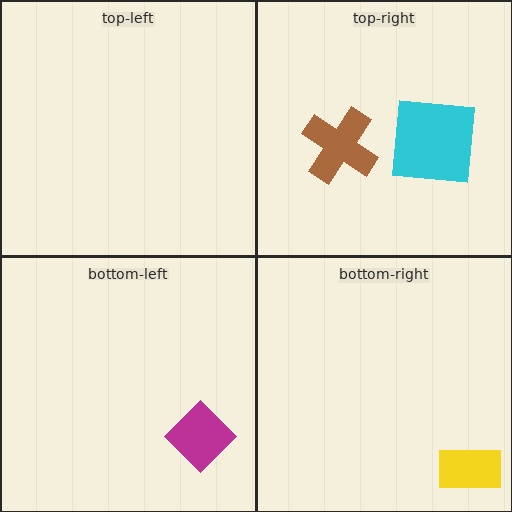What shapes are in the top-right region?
The brown cross, the cyan square.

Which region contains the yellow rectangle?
The bottom-right region.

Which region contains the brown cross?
The top-right region.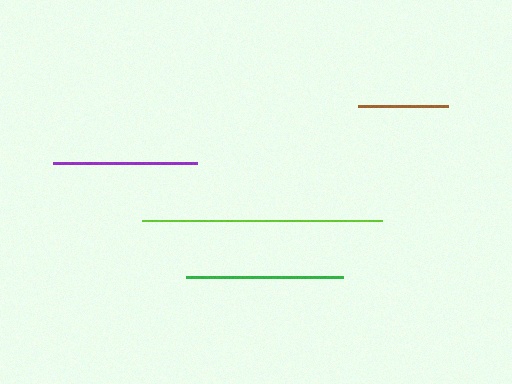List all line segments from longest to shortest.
From longest to shortest: lime, green, purple, brown.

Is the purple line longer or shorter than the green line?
The green line is longer than the purple line.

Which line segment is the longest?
The lime line is the longest at approximately 240 pixels.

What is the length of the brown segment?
The brown segment is approximately 89 pixels long.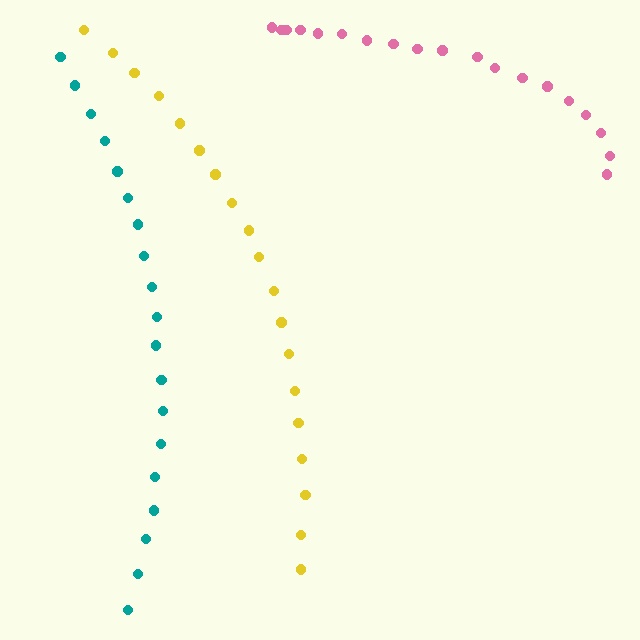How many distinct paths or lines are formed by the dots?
There are 3 distinct paths.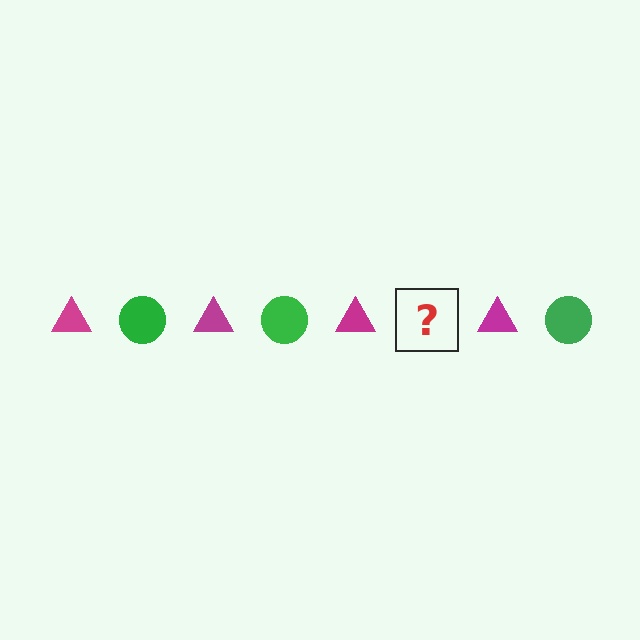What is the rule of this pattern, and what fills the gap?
The rule is that the pattern alternates between magenta triangle and green circle. The gap should be filled with a green circle.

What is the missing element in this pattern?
The missing element is a green circle.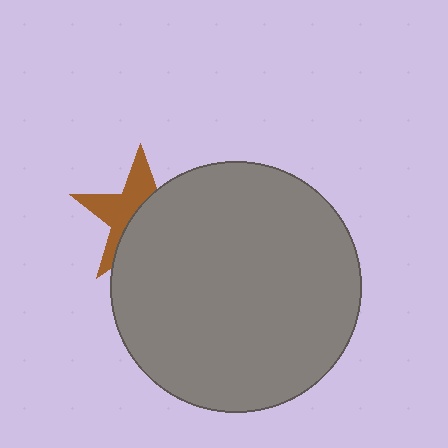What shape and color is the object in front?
The object in front is a gray circle.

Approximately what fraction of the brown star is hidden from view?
Roughly 54% of the brown star is hidden behind the gray circle.